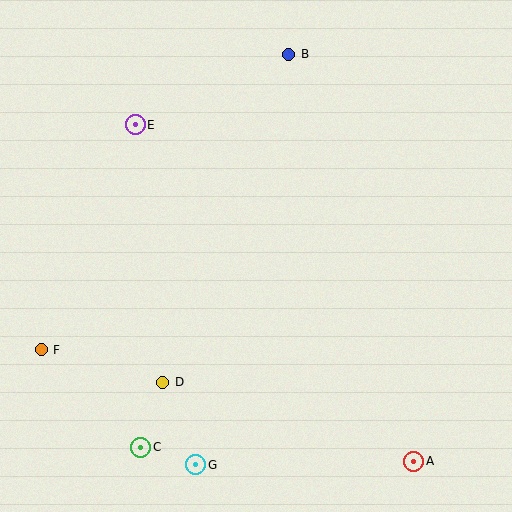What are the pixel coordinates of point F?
Point F is at (41, 350).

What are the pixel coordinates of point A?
Point A is at (414, 461).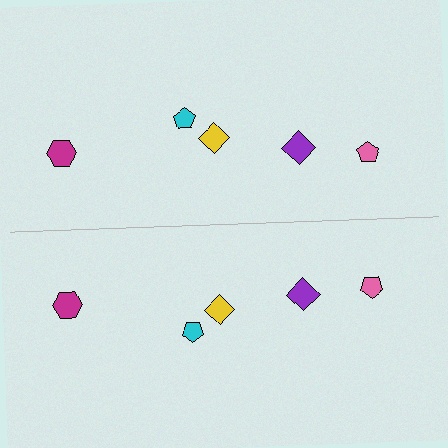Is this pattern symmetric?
Yes, this pattern has bilateral (reflection) symmetry.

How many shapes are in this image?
There are 10 shapes in this image.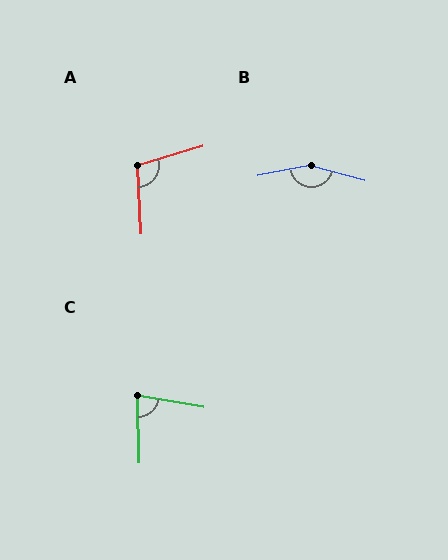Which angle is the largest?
B, at approximately 153 degrees.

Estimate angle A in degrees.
Approximately 104 degrees.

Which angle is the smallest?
C, at approximately 79 degrees.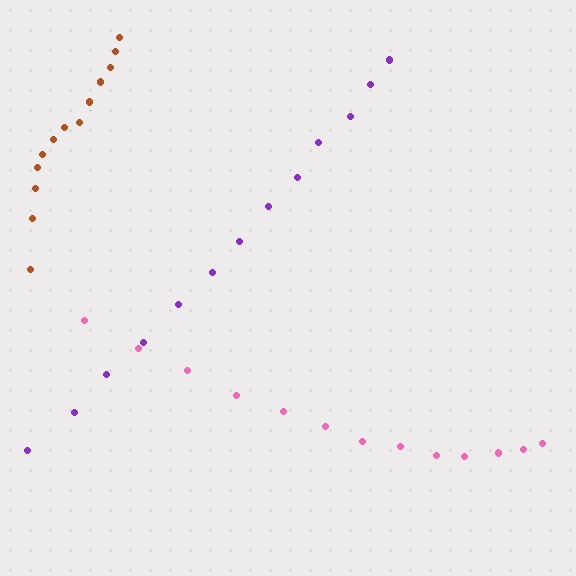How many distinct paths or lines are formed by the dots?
There are 3 distinct paths.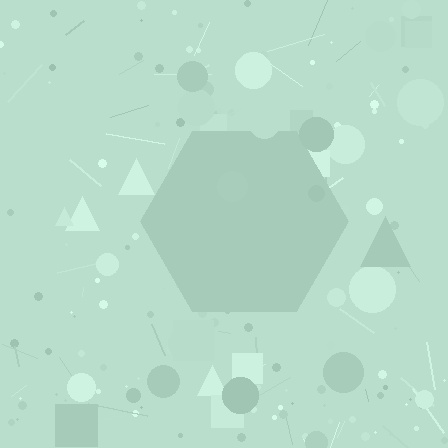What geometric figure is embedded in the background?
A hexagon is embedded in the background.